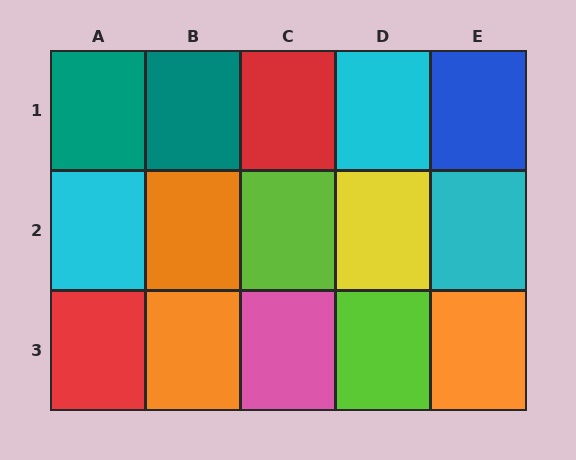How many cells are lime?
2 cells are lime.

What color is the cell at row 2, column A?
Cyan.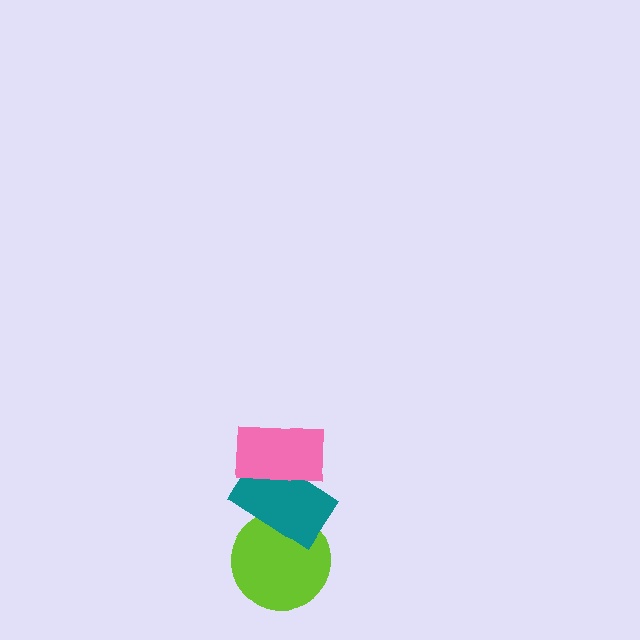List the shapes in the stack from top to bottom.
From top to bottom: the pink rectangle, the teal rectangle, the lime circle.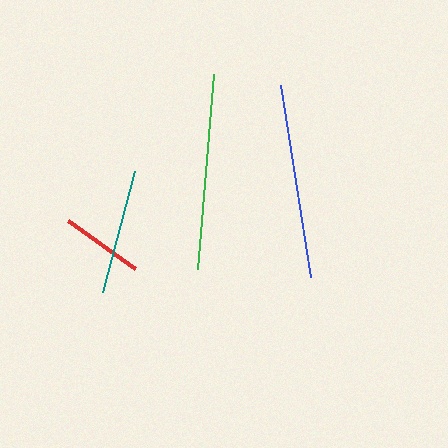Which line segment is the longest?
The green line is the longest at approximately 195 pixels.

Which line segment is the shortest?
The red line is the shortest at approximately 82 pixels.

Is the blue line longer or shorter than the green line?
The green line is longer than the blue line.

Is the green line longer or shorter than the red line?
The green line is longer than the red line.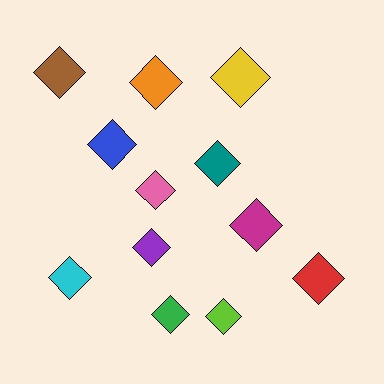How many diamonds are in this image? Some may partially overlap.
There are 12 diamonds.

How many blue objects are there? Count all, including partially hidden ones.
There is 1 blue object.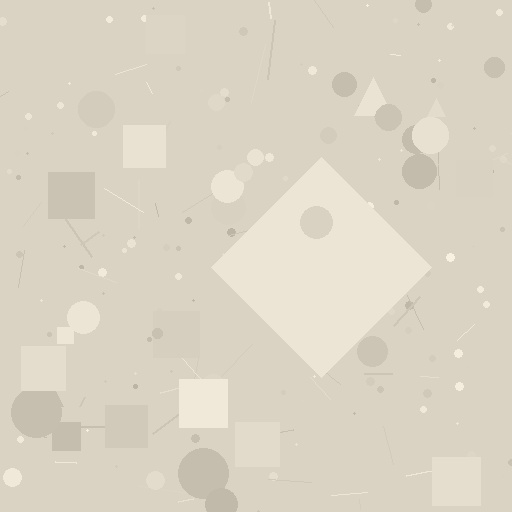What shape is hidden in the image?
A diamond is hidden in the image.